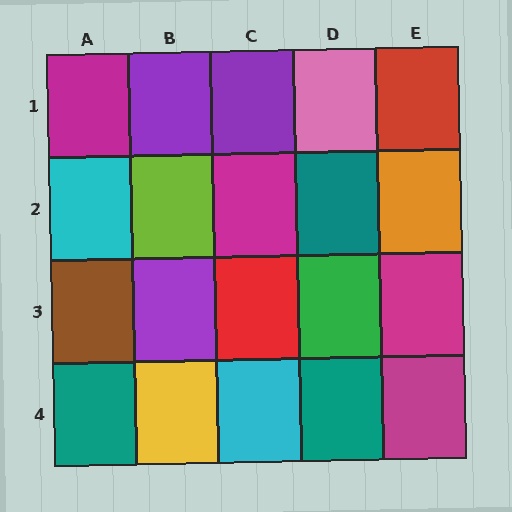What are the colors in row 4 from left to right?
Teal, yellow, cyan, teal, magenta.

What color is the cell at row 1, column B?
Purple.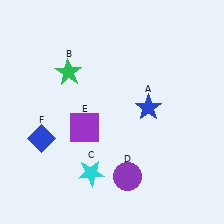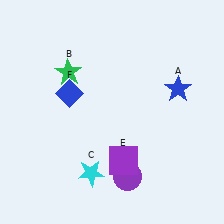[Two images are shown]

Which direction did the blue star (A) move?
The blue star (A) moved right.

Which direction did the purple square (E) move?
The purple square (E) moved right.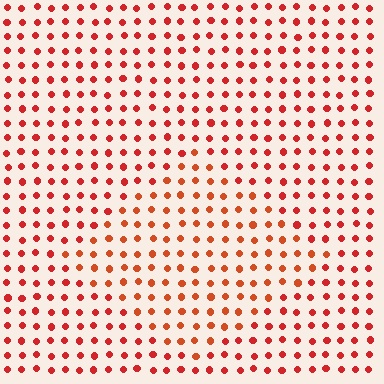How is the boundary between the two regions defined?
The boundary is defined purely by a slight shift in hue (about 16 degrees). Spacing, size, and orientation are identical on both sides.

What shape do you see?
I see a diamond.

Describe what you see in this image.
The image is filled with small red elements in a uniform arrangement. A diamond-shaped region is visible where the elements are tinted to a slightly different hue, forming a subtle color boundary.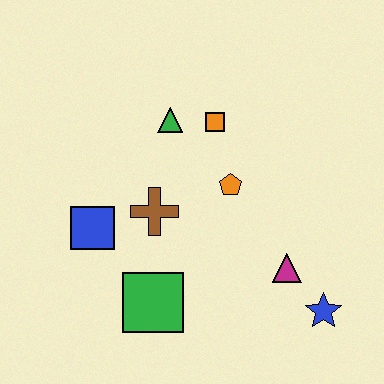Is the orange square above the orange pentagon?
Yes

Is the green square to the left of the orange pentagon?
Yes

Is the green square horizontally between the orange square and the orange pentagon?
No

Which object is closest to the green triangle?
The orange square is closest to the green triangle.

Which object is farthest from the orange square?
The blue star is farthest from the orange square.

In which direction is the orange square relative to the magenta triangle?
The orange square is above the magenta triangle.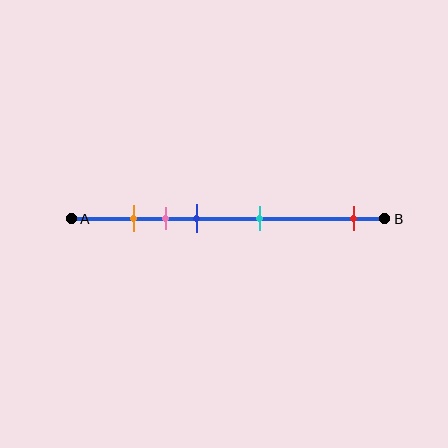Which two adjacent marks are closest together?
The orange and pink marks are the closest adjacent pair.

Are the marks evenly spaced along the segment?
No, the marks are not evenly spaced.